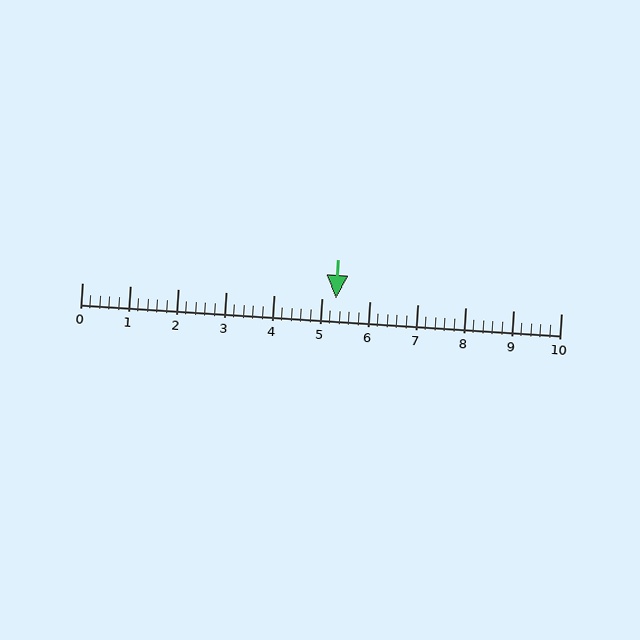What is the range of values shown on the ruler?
The ruler shows values from 0 to 10.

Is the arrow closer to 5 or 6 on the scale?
The arrow is closer to 5.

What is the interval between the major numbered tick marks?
The major tick marks are spaced 1 units apart.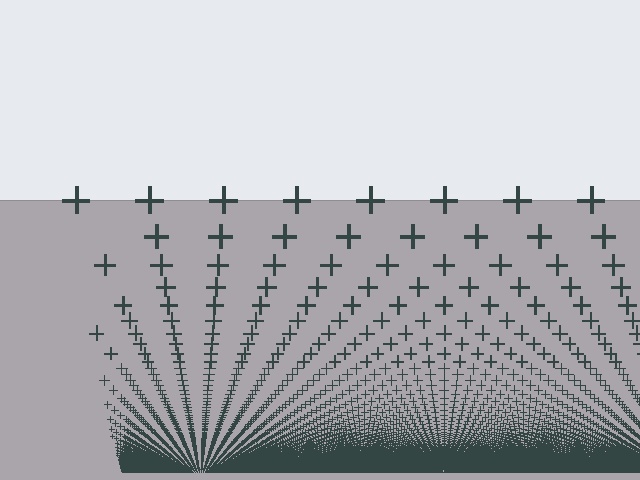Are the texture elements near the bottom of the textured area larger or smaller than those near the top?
Smaller. The gradient is inverted — elements near the bottom are smaller and denser.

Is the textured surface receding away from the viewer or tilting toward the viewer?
The surface appears to tilt toward the viewer. Texture elements get larger and sparser toward the top.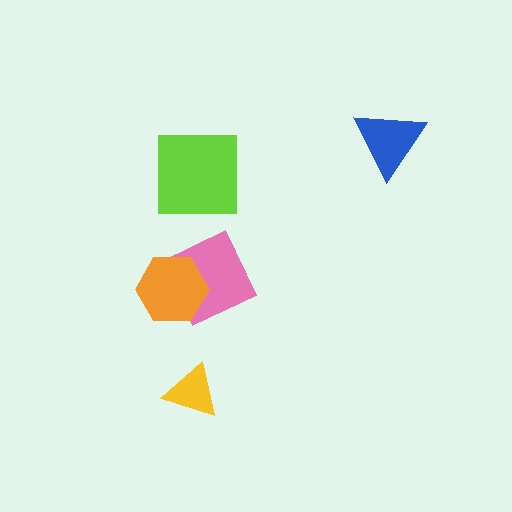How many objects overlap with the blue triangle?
0 objects overlap with the blue triangle.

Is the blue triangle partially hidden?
No, no other shape covers it.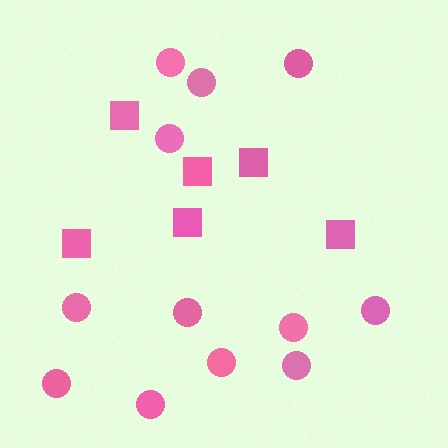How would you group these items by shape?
There are 2 groups: one group of squares (6) and one group of circles (12).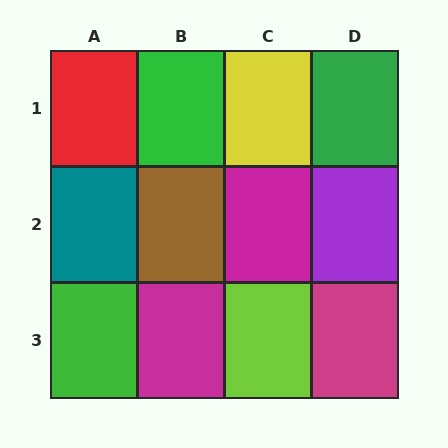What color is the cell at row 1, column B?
Green.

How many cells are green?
3 cells are green.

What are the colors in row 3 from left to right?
Green, magenta, lime, magenta.